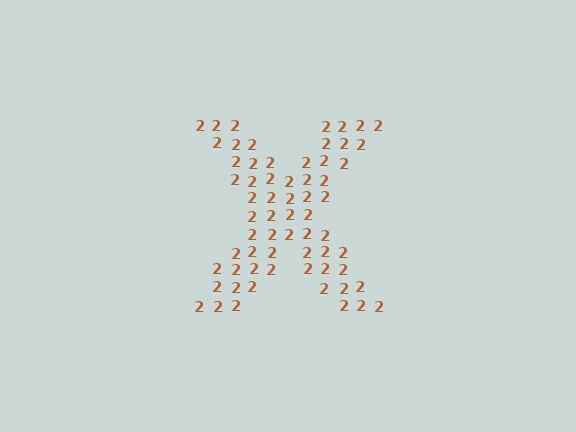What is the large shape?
The large shape is the letter X.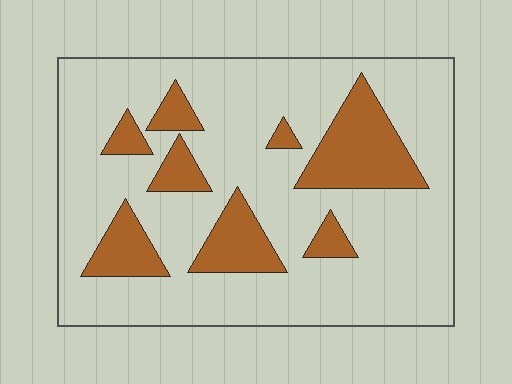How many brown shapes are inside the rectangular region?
8.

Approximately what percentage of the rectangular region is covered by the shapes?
Approximately 20%.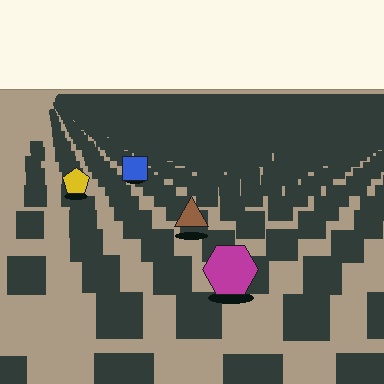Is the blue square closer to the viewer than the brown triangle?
No. The brown triangle is closer — you can tell from the texture gradient: the ground texture is coarser near it.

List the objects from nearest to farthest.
From nearest to farthest: the magenta hexagon, the brown triangle, the yellow pentagon, the blue square.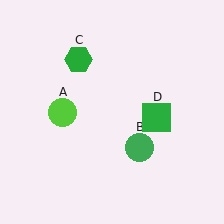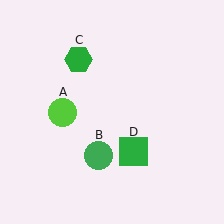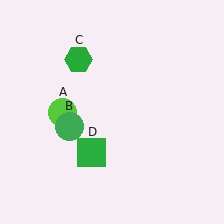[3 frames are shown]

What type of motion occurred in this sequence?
The green circle (object B), green square (object D) rotated clockwise around the center of the scene.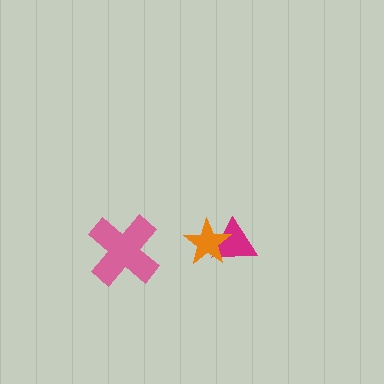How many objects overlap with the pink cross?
0 objects overlap with the pink cross.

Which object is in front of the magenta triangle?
The orange star is in front of the magenta triangle.